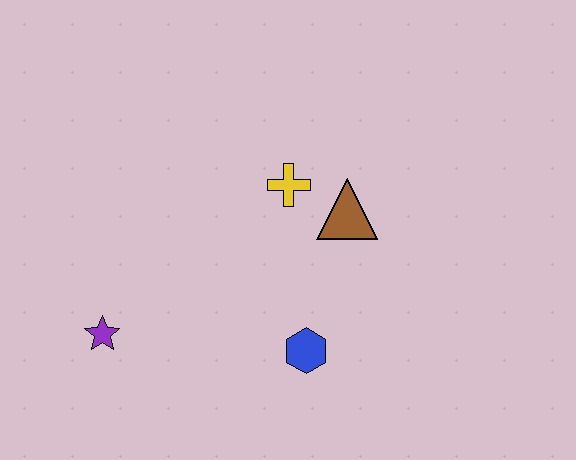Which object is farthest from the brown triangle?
The purple star is farthest from the brown triangle.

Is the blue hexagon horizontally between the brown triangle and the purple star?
Yes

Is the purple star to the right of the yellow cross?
No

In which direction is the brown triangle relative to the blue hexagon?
The brown triangle is above the blue hexagon.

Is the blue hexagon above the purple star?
No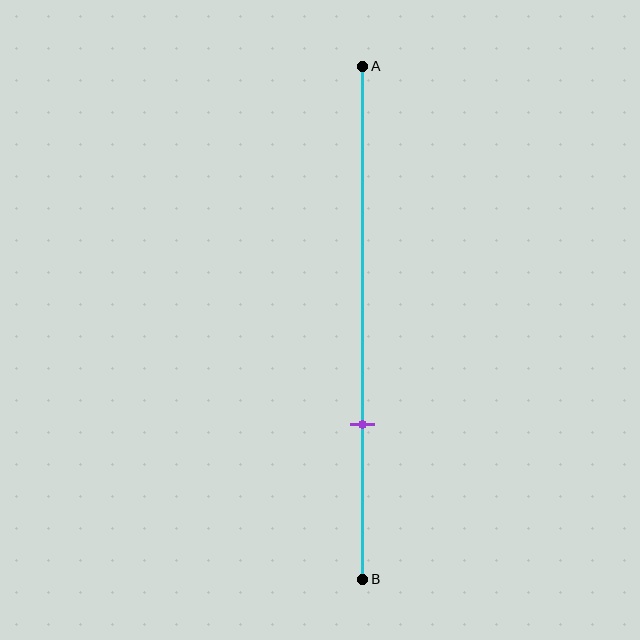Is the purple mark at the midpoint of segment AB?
No, the mark is at about 70% from A, not at the 50% midpoint.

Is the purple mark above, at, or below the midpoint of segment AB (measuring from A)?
The purple mark is below the midpoint of segment AB.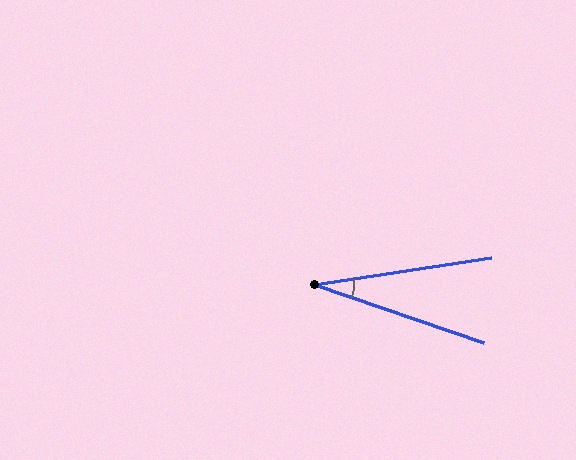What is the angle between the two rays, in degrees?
Approximately 28 degrees.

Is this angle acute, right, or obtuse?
It is acute.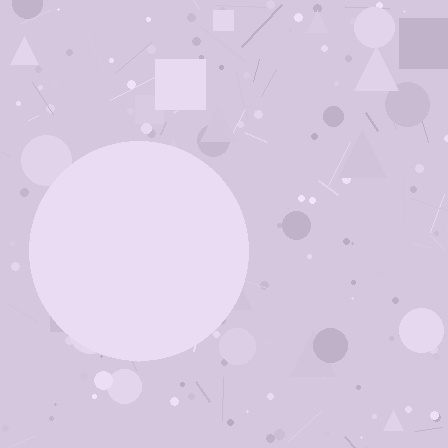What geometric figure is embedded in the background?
A circle is embedded in the background.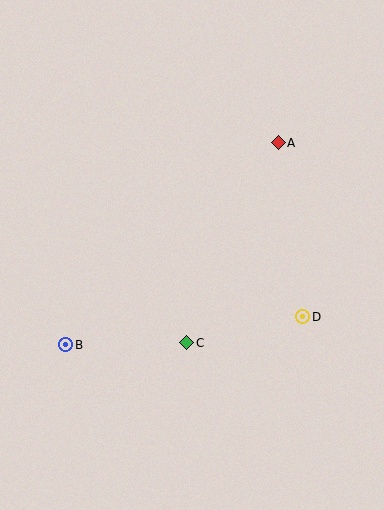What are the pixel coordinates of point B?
Point B is at (66, 345).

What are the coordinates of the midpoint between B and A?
The midpoint between B and A is at (172, 244).